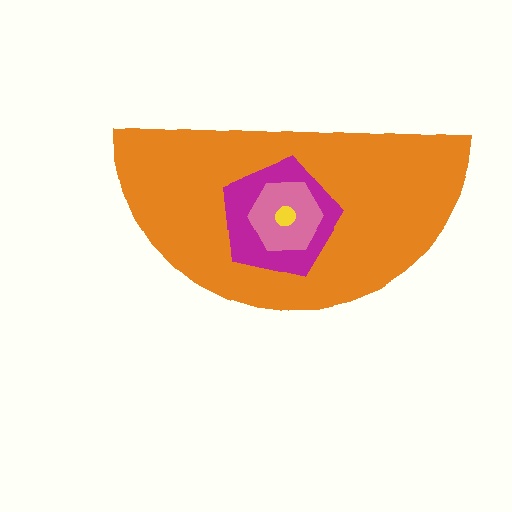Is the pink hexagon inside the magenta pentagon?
Yes.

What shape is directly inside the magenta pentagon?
The pink hexagon.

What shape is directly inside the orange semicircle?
The magenta pentagon.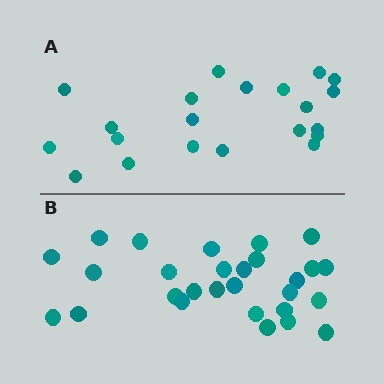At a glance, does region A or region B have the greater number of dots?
Region B (the bottom region) has more dots.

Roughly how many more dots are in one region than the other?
Region B has roughly 8 or so more dots than region A.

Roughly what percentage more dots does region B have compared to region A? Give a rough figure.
About 35% more.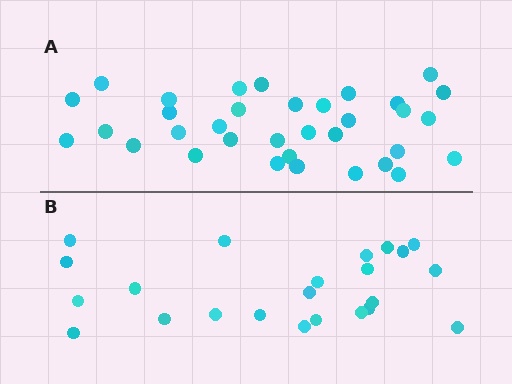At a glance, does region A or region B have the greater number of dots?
Region A (the top region) has more dots.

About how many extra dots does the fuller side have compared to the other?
Region A has roughly 12 or so more dots than region B.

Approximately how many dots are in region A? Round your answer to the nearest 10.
About 30 dots. (The exact count is 34, which rounds to 30.)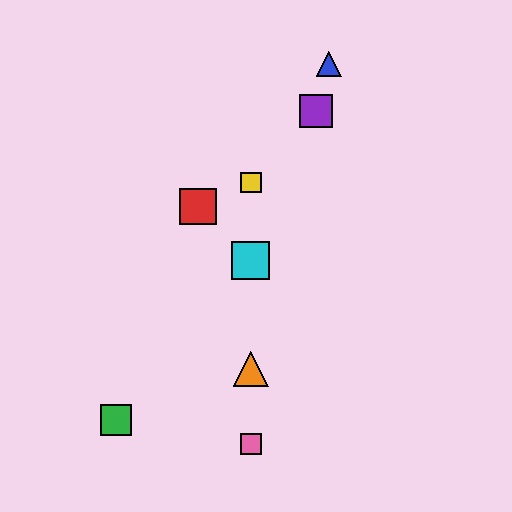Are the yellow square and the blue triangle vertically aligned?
No, the yellow square is at x≈251 and the blue triangle is at x≈329.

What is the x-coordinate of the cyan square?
The cyan square is at x≈251.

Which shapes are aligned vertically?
The yellow square, the orange triangle, the cyan square, the pink square are aligned vertically.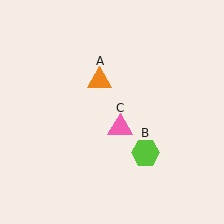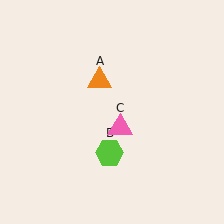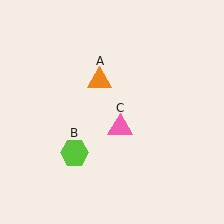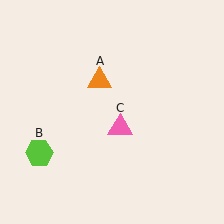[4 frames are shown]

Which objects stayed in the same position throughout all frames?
Orange triangle (object A) and pink triangle (object C) remained stationary.